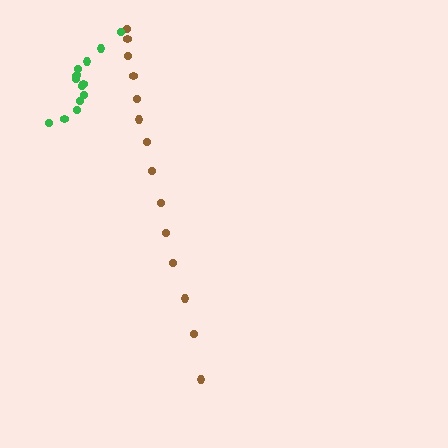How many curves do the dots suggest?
There are 2 distinct paths.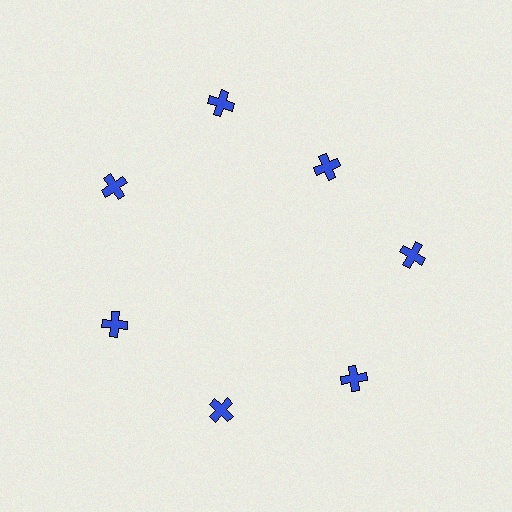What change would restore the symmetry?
The symmetry would be restored by moving it outward, back onto the ring so that all 7 crosses sit at equal angles and equal distance from the center.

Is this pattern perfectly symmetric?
No. The 7 blue crosses are arranged in a ring, but one element near the 1 o'clock position is pulled inward toward the center, breaking the 7-fold rotational symmetry.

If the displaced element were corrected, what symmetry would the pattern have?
It would have 7-fold rotational symmetry — the pattern would map onto itself every 51 degrees.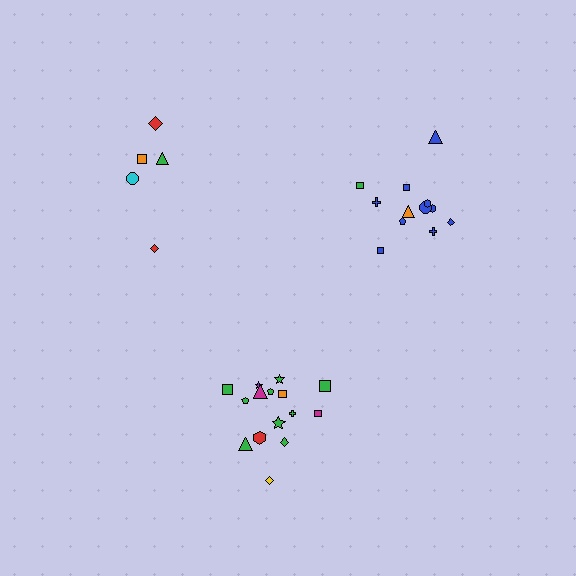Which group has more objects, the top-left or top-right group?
The top-right group.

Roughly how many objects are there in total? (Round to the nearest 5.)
Roughly 30 objects in total.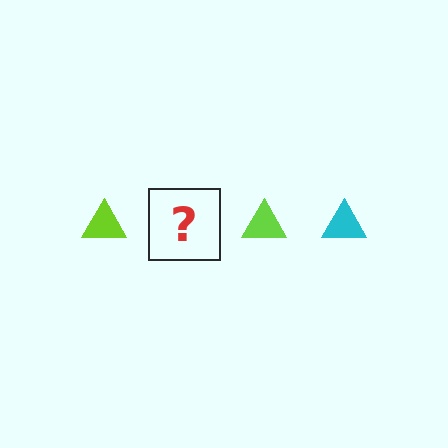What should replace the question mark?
The question mark should be replaced with a cyan triangle.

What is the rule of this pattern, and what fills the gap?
The rule is that the pattern cycles through lime, cyan triangles. The gap should be filled with a cyan triangle.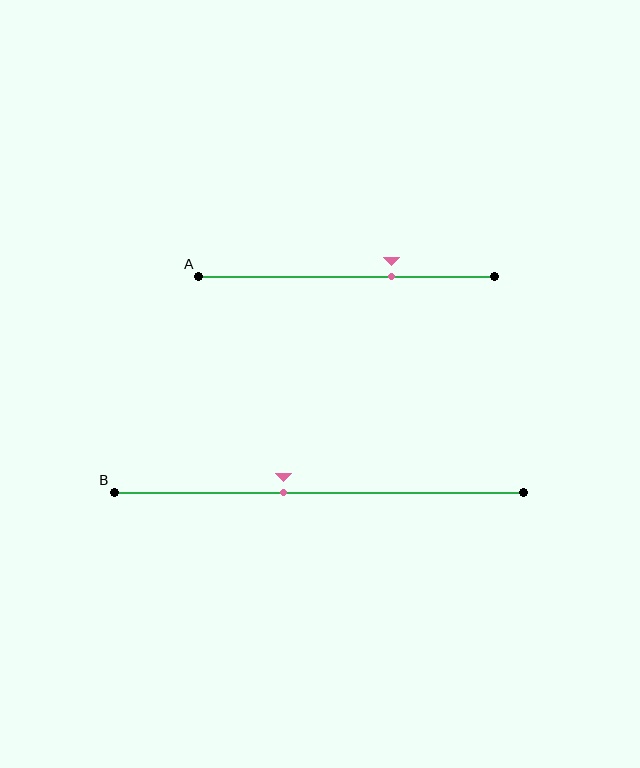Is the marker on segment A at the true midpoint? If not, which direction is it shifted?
No, the marker on segment A is shifted to the right by about 15% of the segment length.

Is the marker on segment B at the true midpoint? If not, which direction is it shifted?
No, the marker on segment B is shifted to the left by about 9% of the segment length.